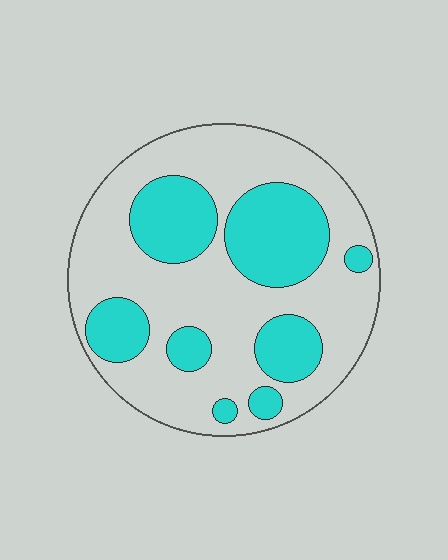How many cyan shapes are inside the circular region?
8.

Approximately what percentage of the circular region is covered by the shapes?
Approximately 35%.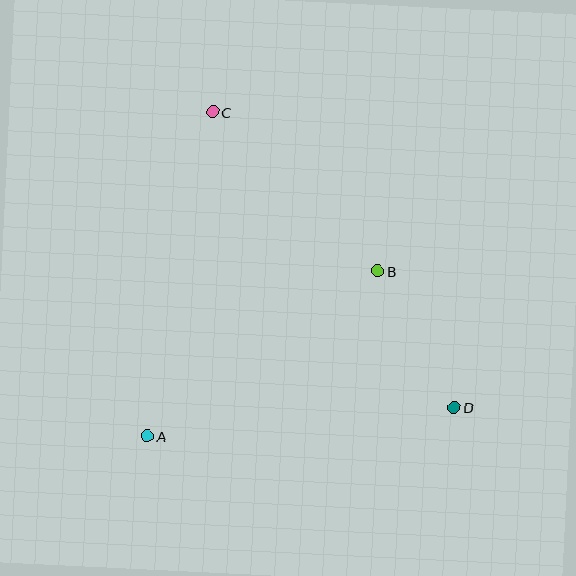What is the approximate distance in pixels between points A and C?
The distance between A and C is approximately 330 pixels.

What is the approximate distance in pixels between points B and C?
The distance between B and C is approximately 229 pixels.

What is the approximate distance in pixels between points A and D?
The distance between A and D is approximately 308 pixels.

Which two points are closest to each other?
Points B and D are closest to each other.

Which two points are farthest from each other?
Points C and D are farthest from each other.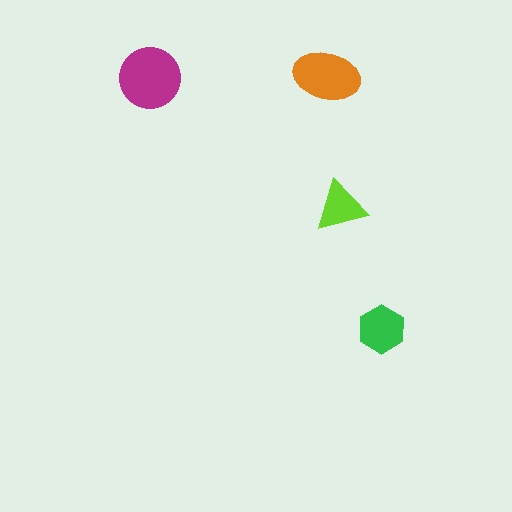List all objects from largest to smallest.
The magenta circle, the orange ellipse, the green hexagon, the lime triangle.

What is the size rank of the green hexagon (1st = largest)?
3rd.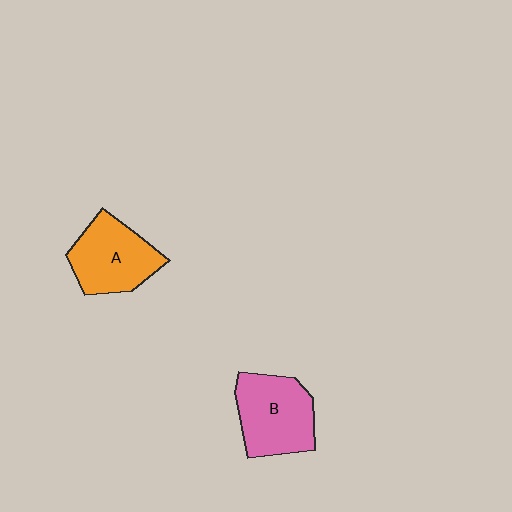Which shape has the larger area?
Shape B (pink).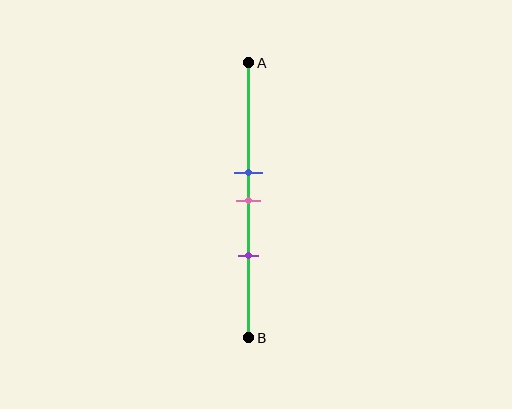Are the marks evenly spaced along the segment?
Yes, the marks are approximately evenly spaced.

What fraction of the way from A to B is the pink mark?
The pink mark is approximately 50% (0.5) of the way from A to B.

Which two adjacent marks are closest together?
The blue and pink marks are the closest adjacent pair.